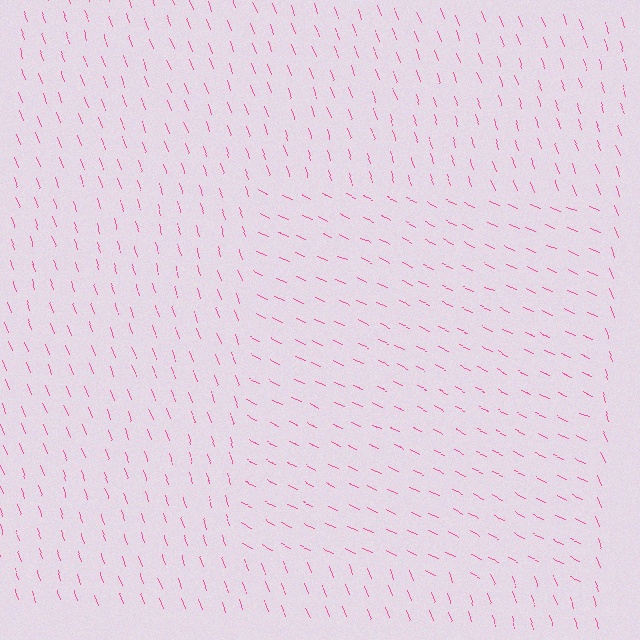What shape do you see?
I see a rectangle.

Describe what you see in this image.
The image is filled with small pink line segments. A rectangle region in the image has lines oriented differently from the surrounding lines, creating a visible texture boundary.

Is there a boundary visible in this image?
Yes, there is a texture boundary formed by a change in line orientation.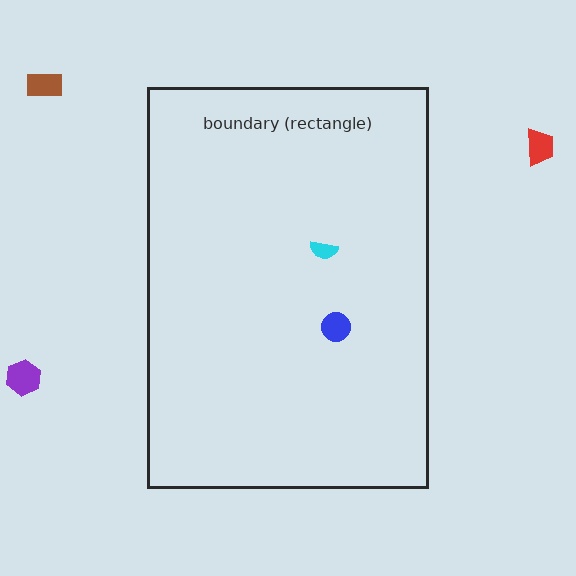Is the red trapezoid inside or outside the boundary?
Outside.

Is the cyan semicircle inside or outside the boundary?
Inside.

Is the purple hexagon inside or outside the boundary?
Outside.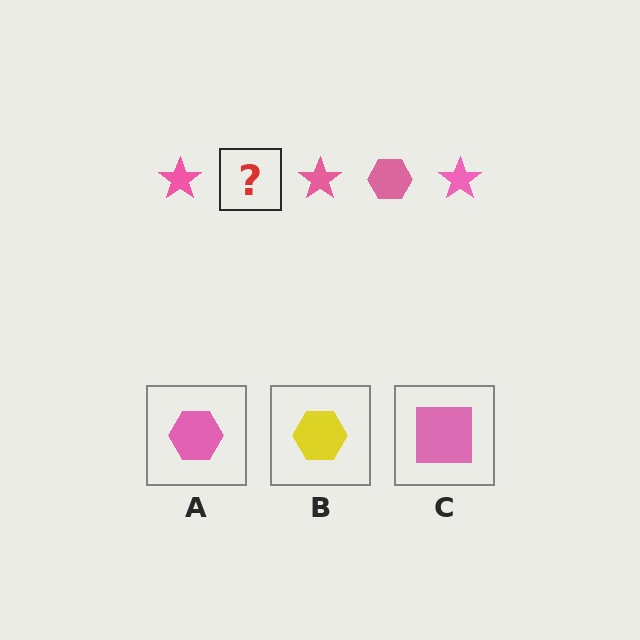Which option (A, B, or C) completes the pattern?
A.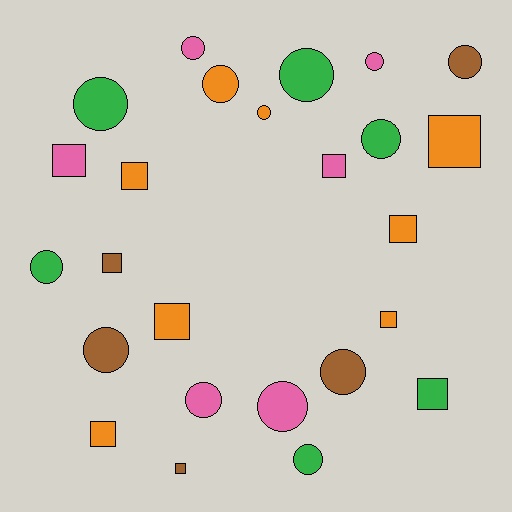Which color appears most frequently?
Orange, with 8 objects.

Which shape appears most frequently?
Circle, with 14 objects.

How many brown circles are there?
There are 3 brown circles.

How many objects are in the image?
There are 25 objects.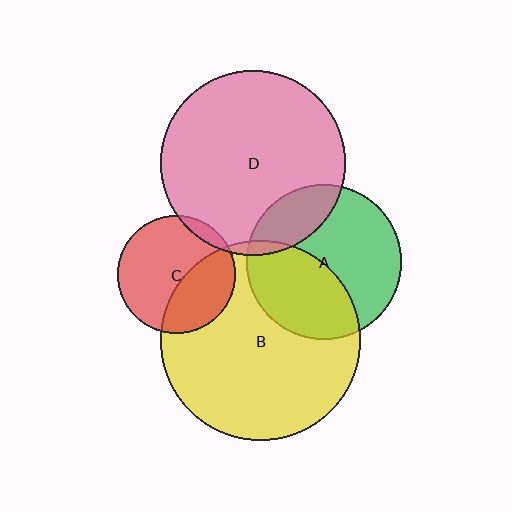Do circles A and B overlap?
Yes.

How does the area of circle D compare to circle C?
Approximately 2.5 times.